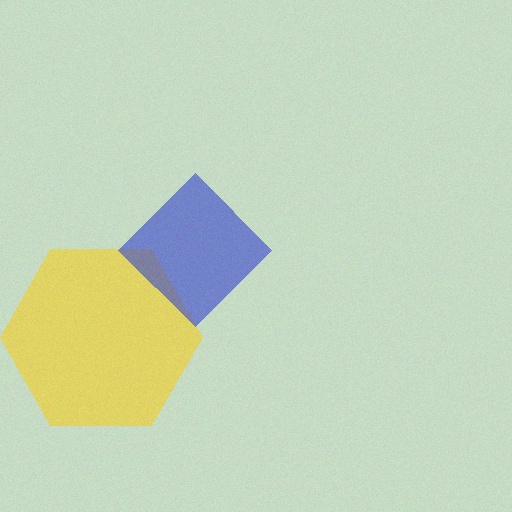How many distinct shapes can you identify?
There are 2 distinct shapes: a yellow hexagon, a blue diamond.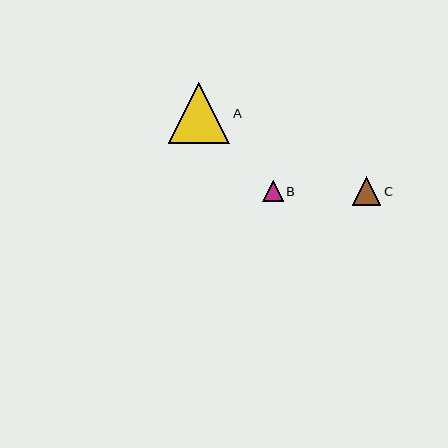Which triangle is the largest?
Triangle A is the largest with a size of approximately 62 pixels.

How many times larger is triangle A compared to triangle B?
Triangle A is approximately 3.0 times the size of triangle B.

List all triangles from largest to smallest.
From largest to smallest: A, C, B.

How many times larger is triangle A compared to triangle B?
Triangle A is approximately 3.0 times the size of triangle B.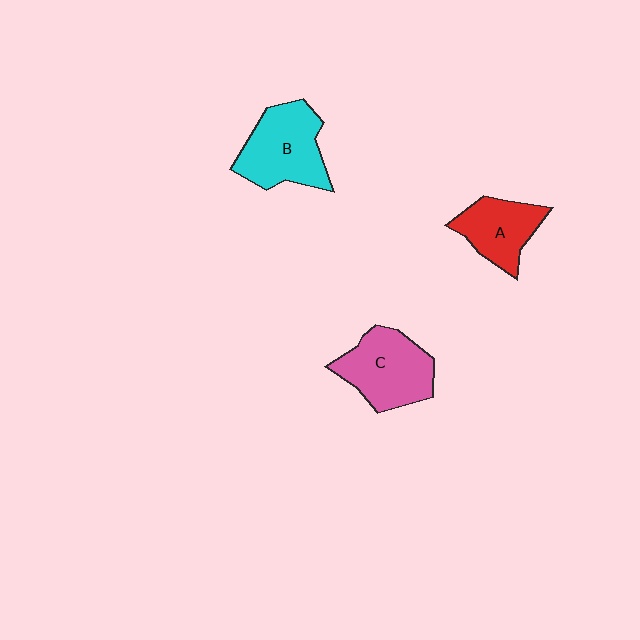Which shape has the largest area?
Shape B (cyan).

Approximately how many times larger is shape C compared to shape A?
Approximately 1.3 times.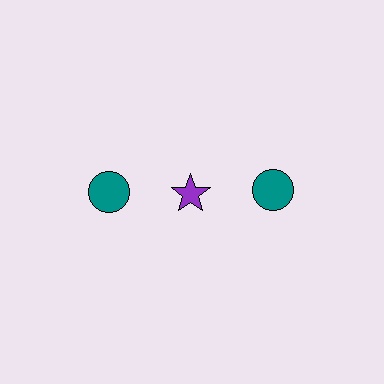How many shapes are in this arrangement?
There are 3 shapes arranged in a grid pattern.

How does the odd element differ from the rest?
It differs in both color (purple instead of teal) and shape (star instead of circle).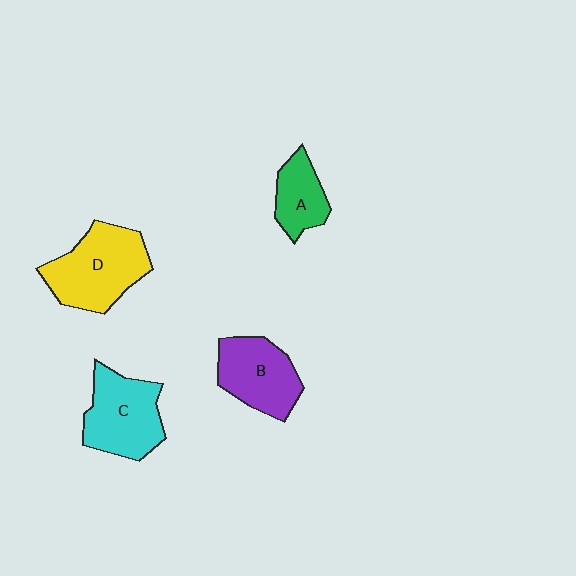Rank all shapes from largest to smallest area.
From largest to smallest: D (yellow), C (cyan), B (purple), A (green).